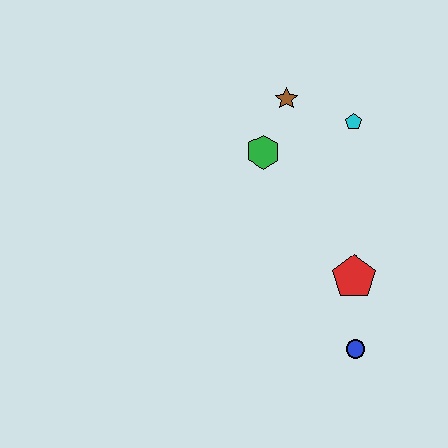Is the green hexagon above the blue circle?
Yes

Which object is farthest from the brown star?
The blue circle is farthest from the brown star.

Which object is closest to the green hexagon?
The brown star is closest to the green hexagon.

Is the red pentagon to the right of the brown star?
Yes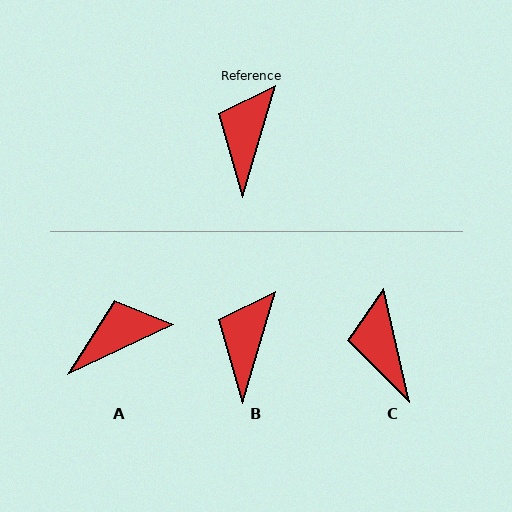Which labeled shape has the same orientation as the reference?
B.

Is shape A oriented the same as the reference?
No, it is off by about 49 degrees.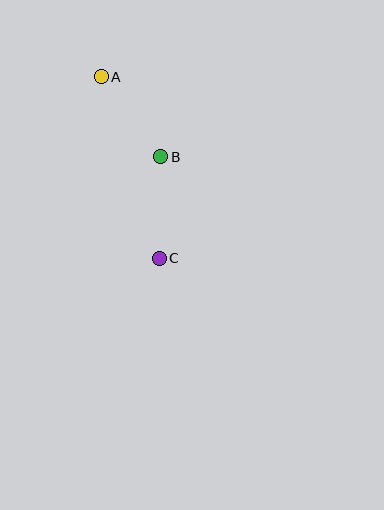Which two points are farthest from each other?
Points A and C are farthest from each other.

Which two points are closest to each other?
Points A and B are closest to each other.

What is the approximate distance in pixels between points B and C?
The distance between B and C is approximately 102 pixels.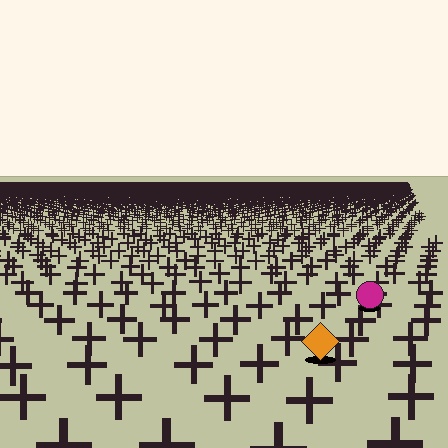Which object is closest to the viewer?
The orange diamond is closest. The texture marks near it are larger and more spread out.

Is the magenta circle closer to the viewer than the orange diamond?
No. The orange diamond is closer — you can tell from the texture gradient: the ground texture is coarser near it.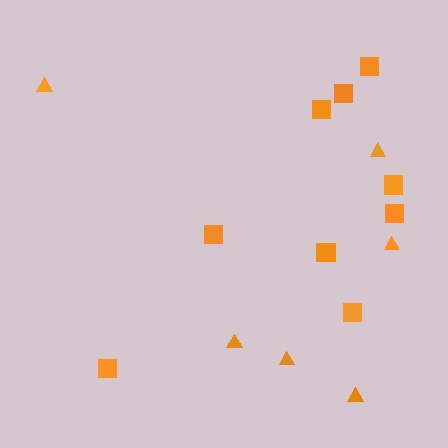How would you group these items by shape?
There are 2 groups: one group of triangles (6) and one group of squares (9).